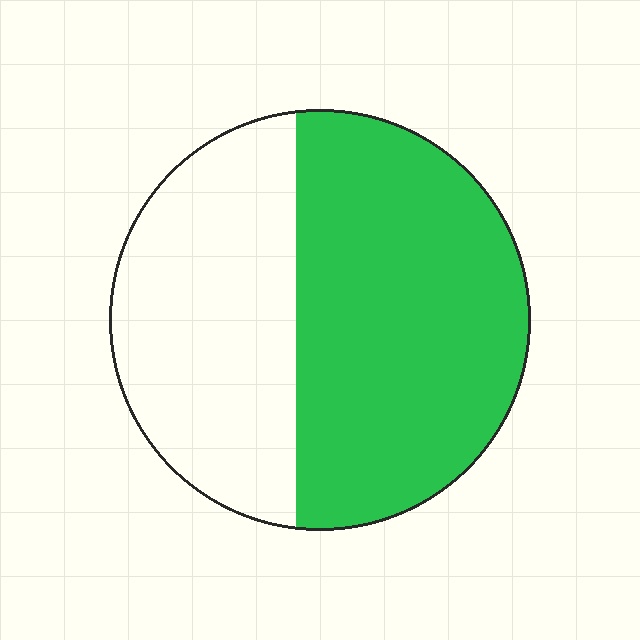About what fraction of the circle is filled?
About three fifths (3/5).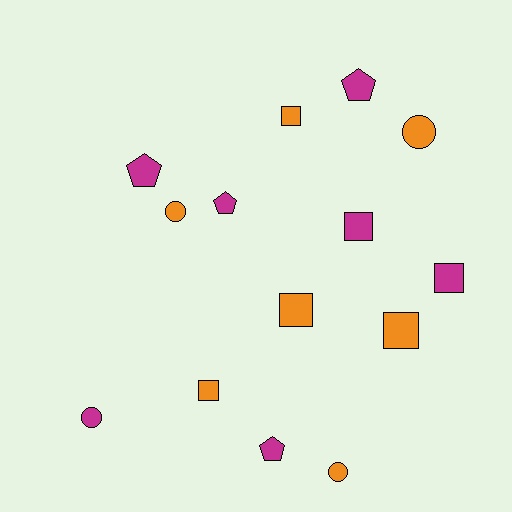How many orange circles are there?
There are 3 orange circles.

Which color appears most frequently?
Magenta, with 7 objects.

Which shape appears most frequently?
Square, with 6 objects.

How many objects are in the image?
There are 14 objects.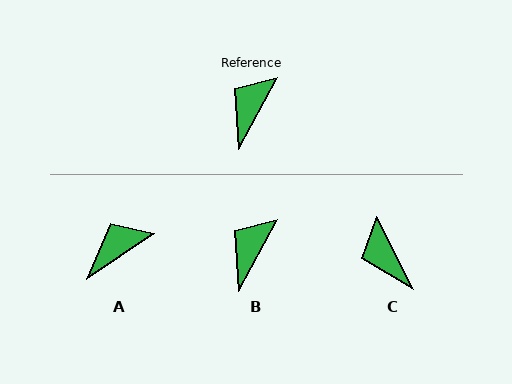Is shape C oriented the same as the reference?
No, it is off by about 55 degrees.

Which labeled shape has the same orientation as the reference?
B.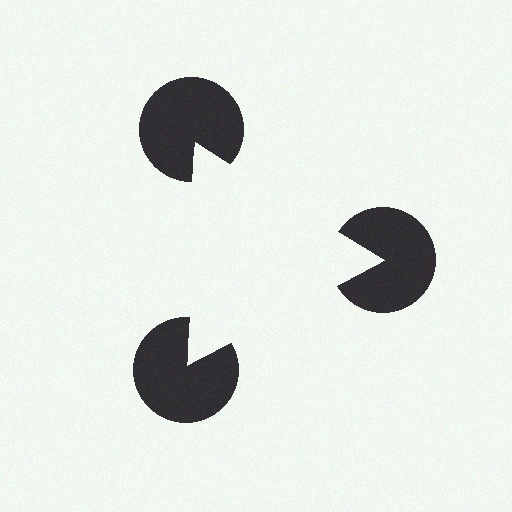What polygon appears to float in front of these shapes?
An illusory triangle — its edges are inferred from the aligned wedge cuts in the pac-man discs, not physically drawn.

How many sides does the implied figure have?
3 sides.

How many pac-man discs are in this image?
There are 3 — one at each vertex of the illusory triangle.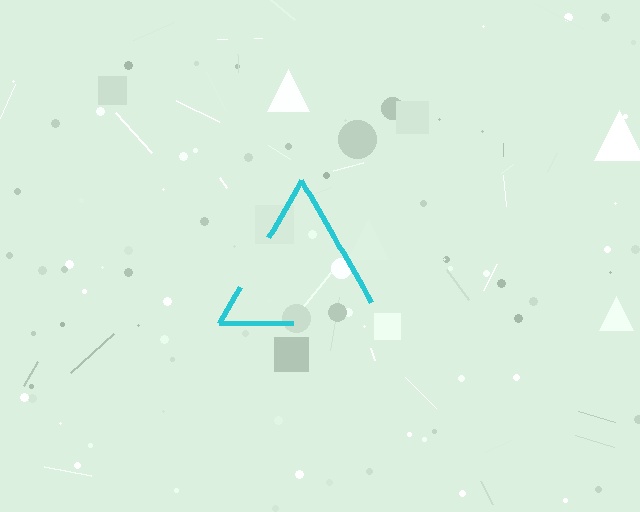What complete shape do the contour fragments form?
The contour fragments form a triangle.